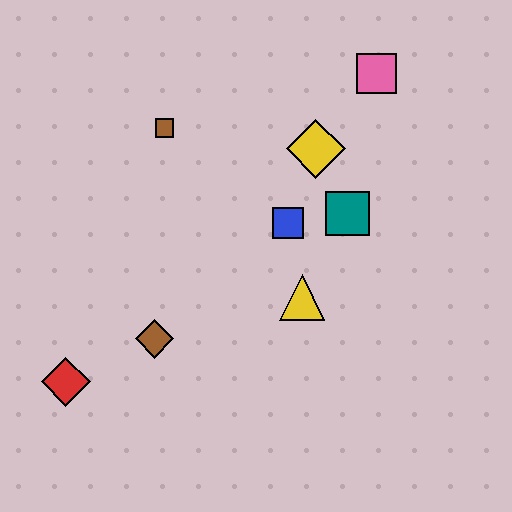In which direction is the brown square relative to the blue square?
The brown square is to the left of the blue square.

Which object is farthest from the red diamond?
The pink square is farthest from the red diamond.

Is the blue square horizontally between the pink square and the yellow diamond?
No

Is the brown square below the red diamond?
No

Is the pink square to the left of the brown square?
No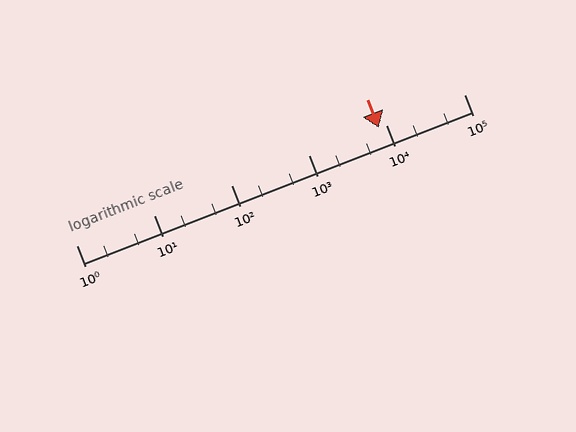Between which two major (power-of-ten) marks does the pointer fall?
The pointer is between 1000 and 10000.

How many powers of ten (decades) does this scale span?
The scale spans 5 decades, from 1 to 100000.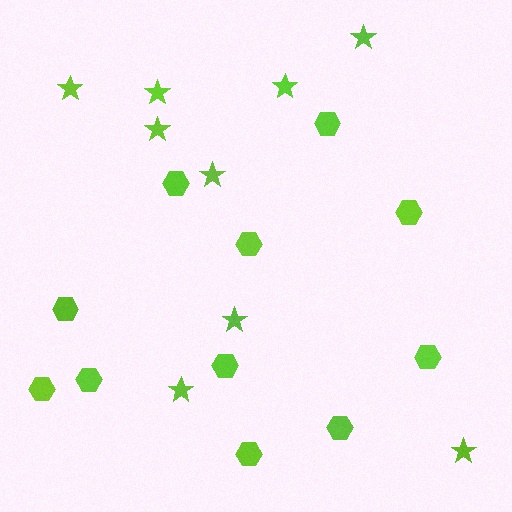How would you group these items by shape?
There are 2 groups: one group of stars (9) and one group of hexagons (11).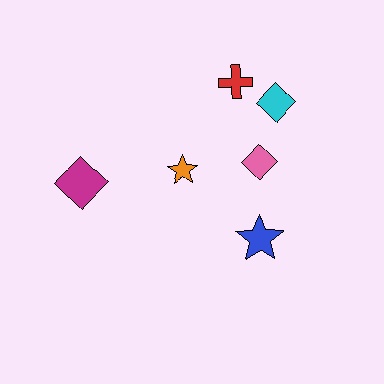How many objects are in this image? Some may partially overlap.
There are 6 objects.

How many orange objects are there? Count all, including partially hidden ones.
There is 1 orange object.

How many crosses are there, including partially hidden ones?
There is 1 cross.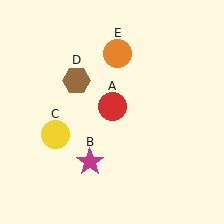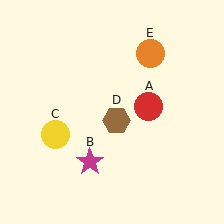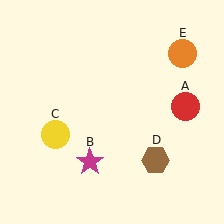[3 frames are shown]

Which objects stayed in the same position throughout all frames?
Magenta star (object B) and yellow circle (object C) remained stationary.